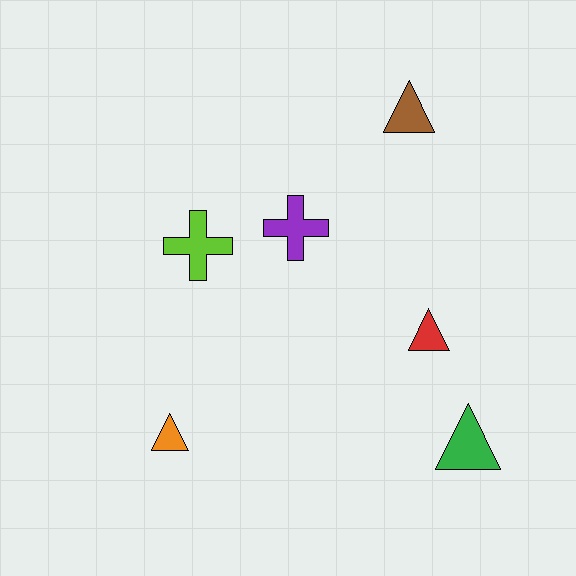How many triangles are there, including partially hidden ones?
There are 4 triangles.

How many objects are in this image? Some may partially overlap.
There are 6 objects.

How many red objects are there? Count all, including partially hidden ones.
There is 1 red object.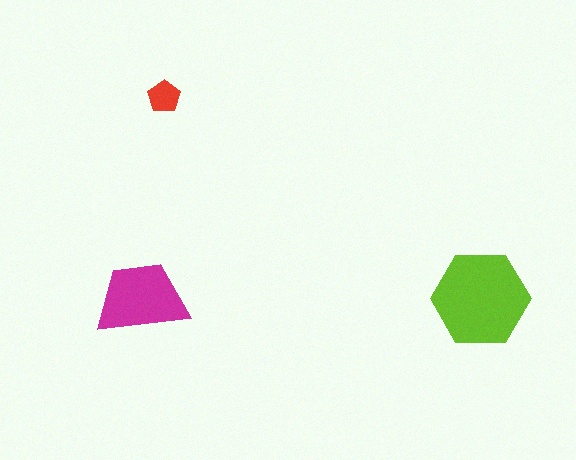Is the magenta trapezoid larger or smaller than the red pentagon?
Larger.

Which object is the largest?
The lime hexagon.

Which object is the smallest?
The red pentagon.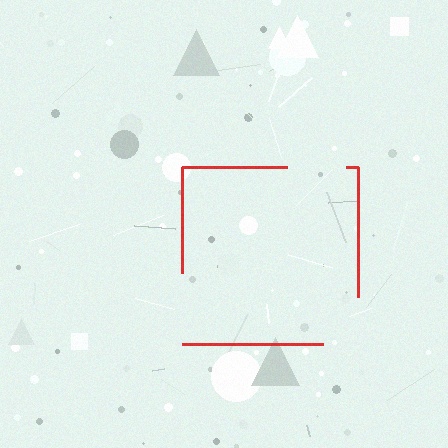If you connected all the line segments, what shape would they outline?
They would outline a square.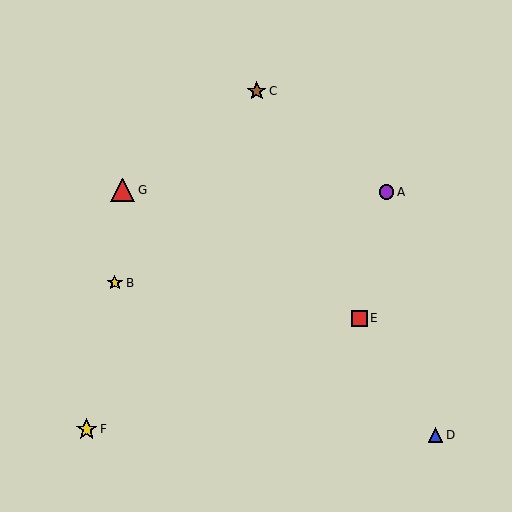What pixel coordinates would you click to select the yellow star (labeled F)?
Click at (87, 429) to select the yellow star F.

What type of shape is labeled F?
Shape F is a yellow star.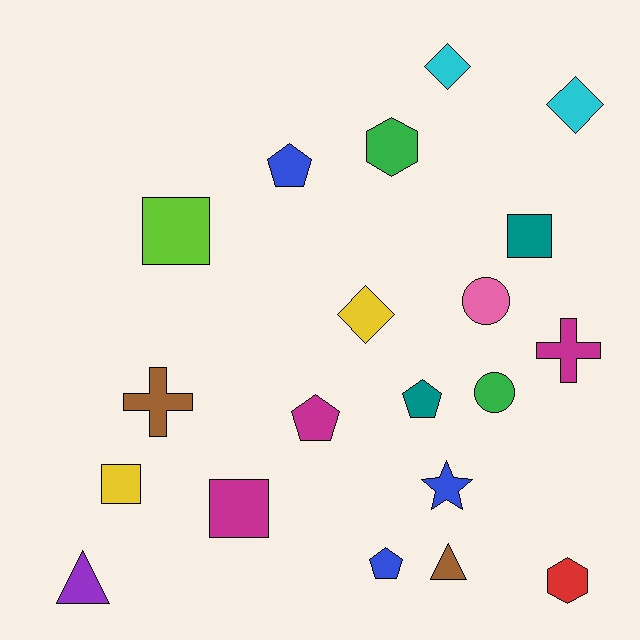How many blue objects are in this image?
There are 3 blue objects.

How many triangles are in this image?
There are 2 triangles.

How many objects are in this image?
There are 20 objects.